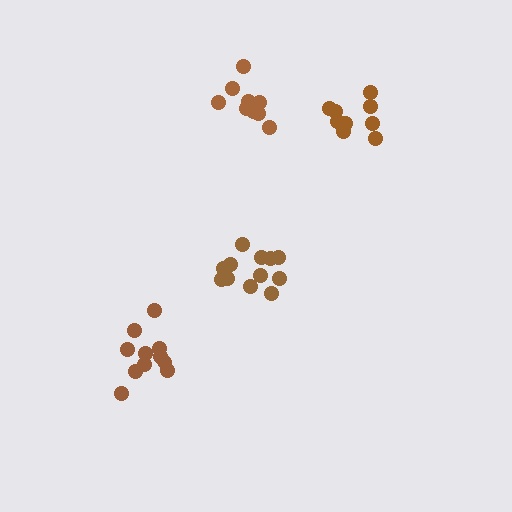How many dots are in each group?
Group 1: 11 dots, Group 2: 9 dots, Group 3: 12 dots, Group 4: 9 dots (41 total).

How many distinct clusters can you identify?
There are 4 distinct clusters.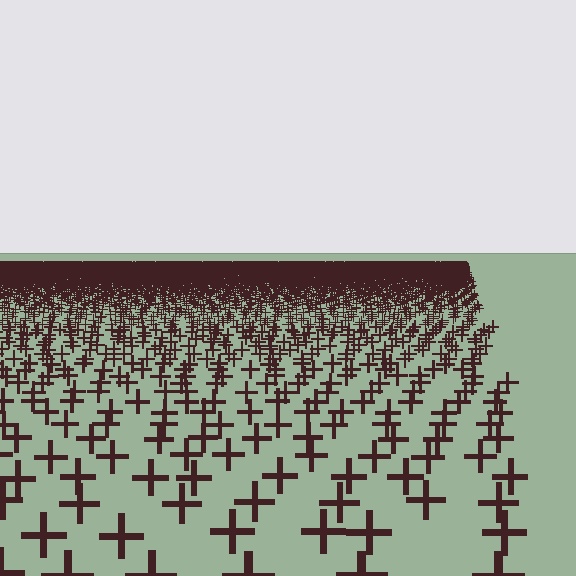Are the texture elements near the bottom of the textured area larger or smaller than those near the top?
Larger. Near the bottom, elements are closer to the viewer and appear at a bigger on-screen size.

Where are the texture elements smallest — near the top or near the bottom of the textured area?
Near the top.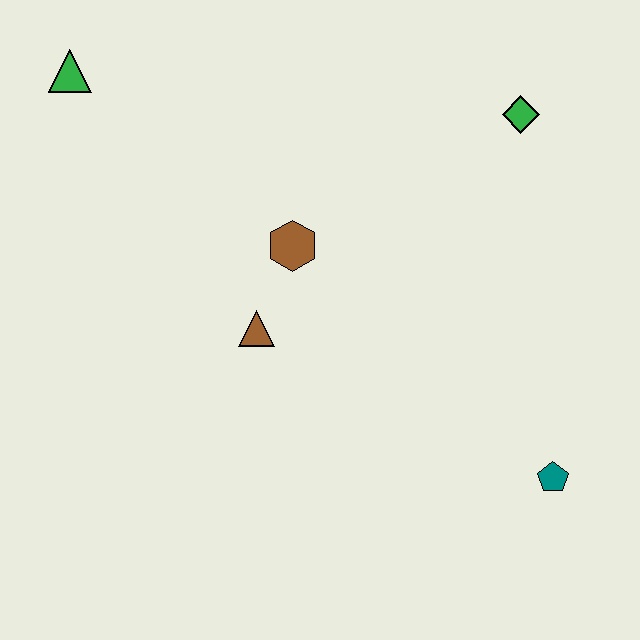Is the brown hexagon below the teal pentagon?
No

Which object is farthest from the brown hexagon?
The teal pentagon is farthest from the brown hexagon.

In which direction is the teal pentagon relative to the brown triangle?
The teal pentagon is to the right of the brown triangle.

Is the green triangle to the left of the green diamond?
Yes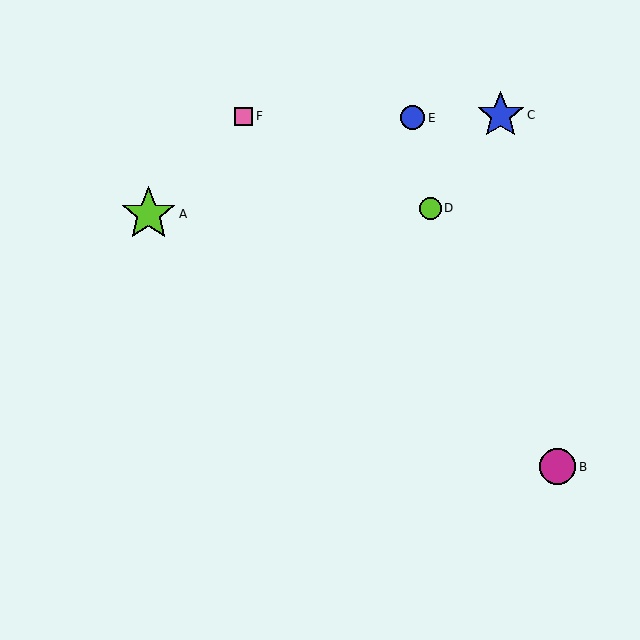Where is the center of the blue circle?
The center of the blue circle is at (412, 118).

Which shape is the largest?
The lime star (labeled A) is the largest.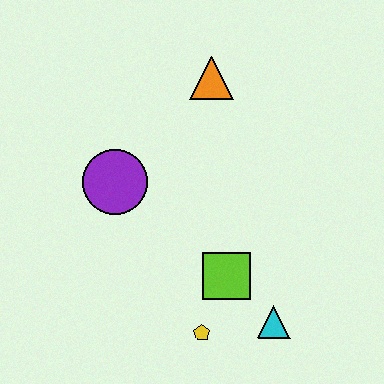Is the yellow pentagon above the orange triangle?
No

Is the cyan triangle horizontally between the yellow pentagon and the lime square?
No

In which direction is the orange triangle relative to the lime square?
The orange triangle is above the lime square.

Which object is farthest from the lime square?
The orange triangle is farthest from the lime square.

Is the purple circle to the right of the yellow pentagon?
No